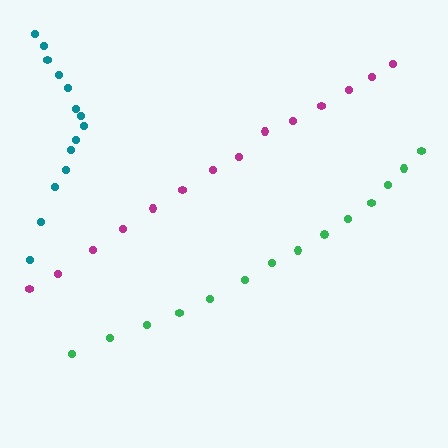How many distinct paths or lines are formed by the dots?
There are 3 distinct paths.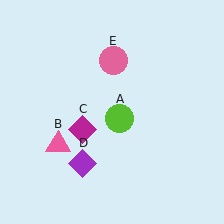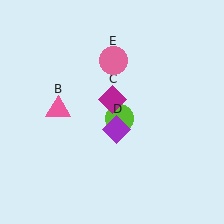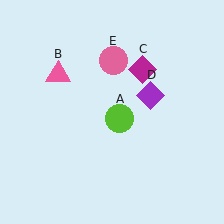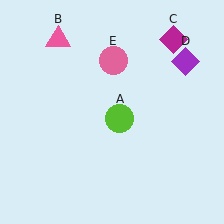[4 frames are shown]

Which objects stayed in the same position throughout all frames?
Lime circle (object A) and pink circle (object E) remained stationary.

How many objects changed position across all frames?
3 objects changed position: pink triangle (object B), magenta diamond (object C), purple diamond (object D).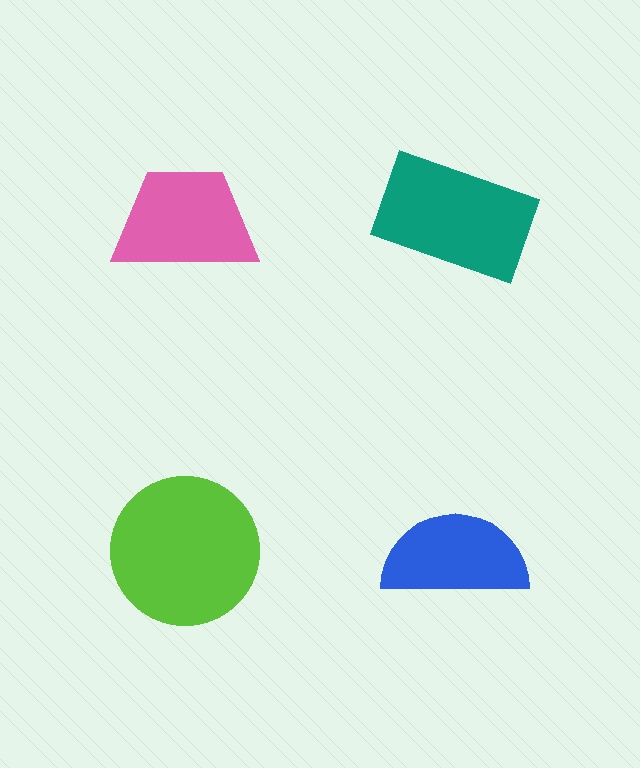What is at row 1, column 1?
A pink trapezoid.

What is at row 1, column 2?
A teal rectangle.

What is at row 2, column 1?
A lime circle.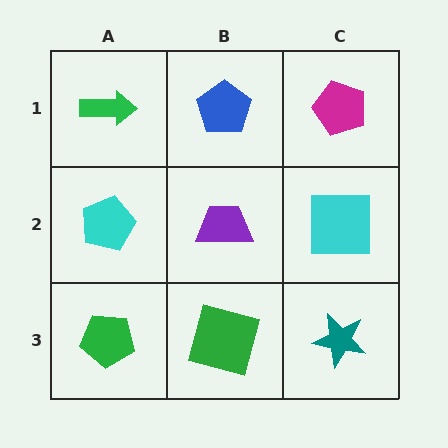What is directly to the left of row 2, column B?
A cyan pentagon.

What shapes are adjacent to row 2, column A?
A green arrow (row 1, column A), a green pentagon (row 3, column A), a purple trapezoid (row 2, column B).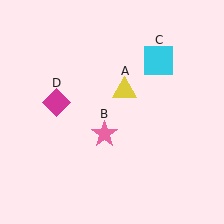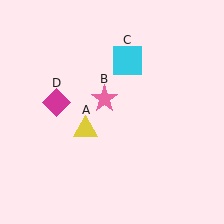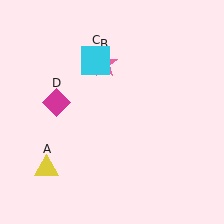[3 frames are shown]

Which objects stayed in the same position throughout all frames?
Magenta diamond (object D) remained stationary.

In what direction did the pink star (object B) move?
The pink star (object B) moved up.